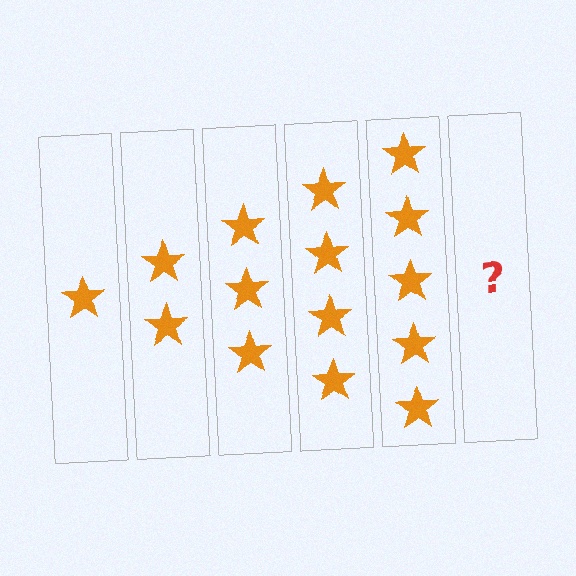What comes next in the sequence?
The next element should be 6 stars.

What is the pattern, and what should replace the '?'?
The pattern is that each step adds one more star. The '?' should be 6 stars.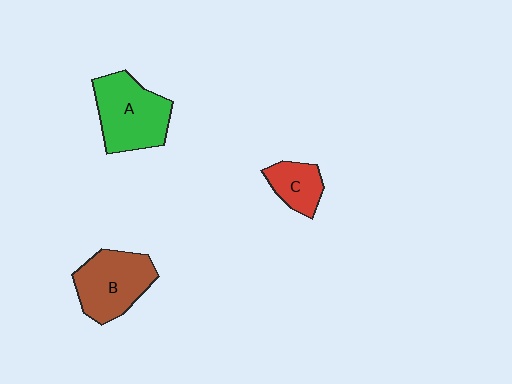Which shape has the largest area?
Shape A (green).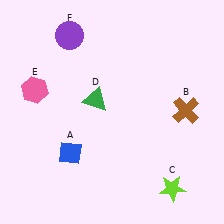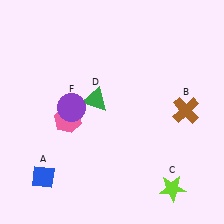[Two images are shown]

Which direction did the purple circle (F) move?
The purple circle (F) moved down.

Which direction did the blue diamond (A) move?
The blue diamond (A) moved left.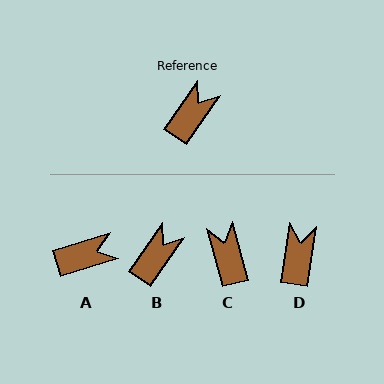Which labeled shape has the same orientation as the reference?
B.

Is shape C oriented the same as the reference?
No, it is off by about 50 degrees.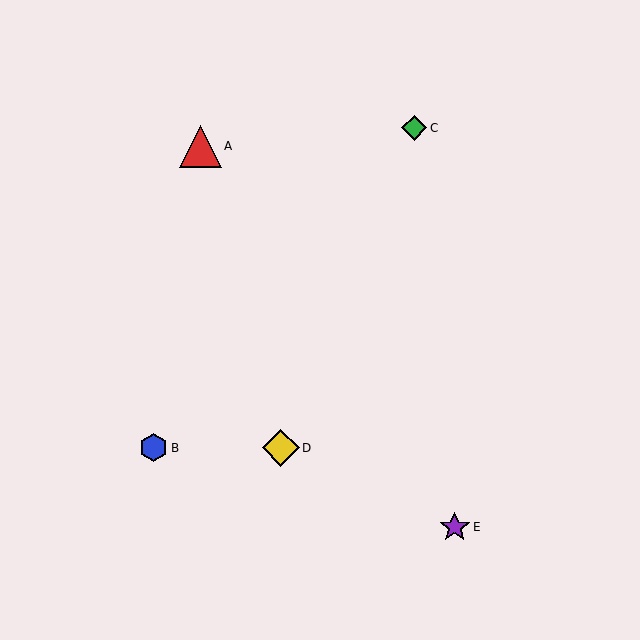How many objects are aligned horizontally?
2 objects (B, D) are aligned horizontally.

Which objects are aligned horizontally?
Objects B, D are aligned horizontally.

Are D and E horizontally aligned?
No, D is at y≈448 and E is at y≈527.